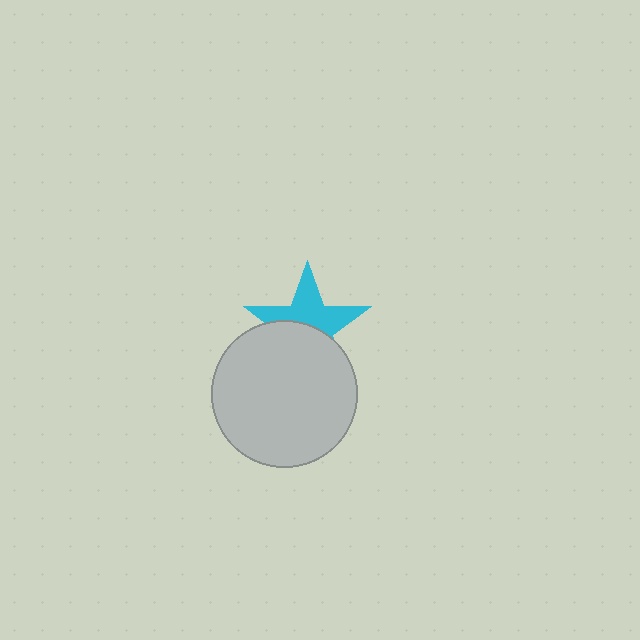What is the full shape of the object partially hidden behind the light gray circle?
The partially hidden object is a cyan star.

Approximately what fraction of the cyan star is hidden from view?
Roughly 48% of the cyan star is hidden behind the light gray circle.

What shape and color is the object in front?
The object in front is a light gray circle.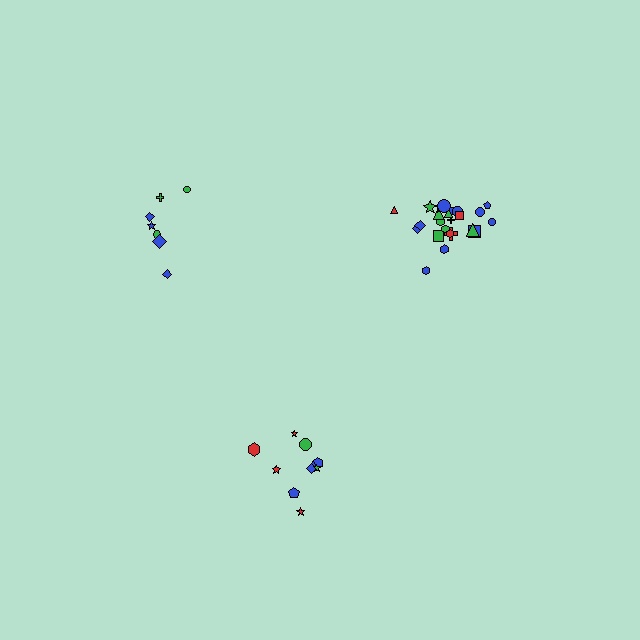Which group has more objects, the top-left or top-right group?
The top-right group.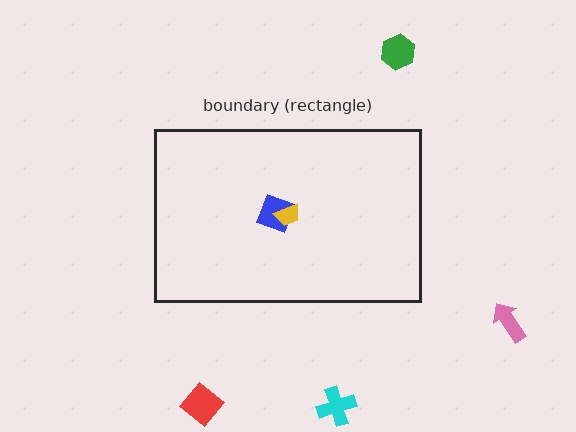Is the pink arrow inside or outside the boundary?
Outside.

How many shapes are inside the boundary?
2 inside, 4 outside.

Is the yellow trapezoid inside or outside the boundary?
Inside.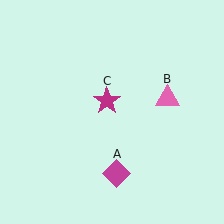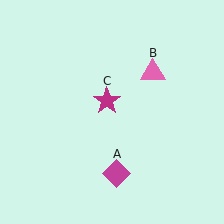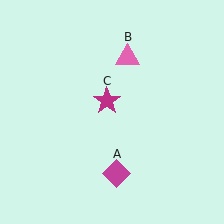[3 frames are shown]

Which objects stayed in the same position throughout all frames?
Magenta diamond (object A) and magenta star (object C) remained stationary.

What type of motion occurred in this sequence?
The pink triangle (object B) rotated counterclockwise around the center of the scene.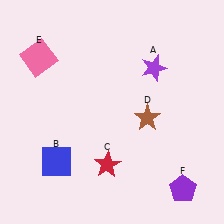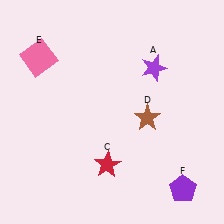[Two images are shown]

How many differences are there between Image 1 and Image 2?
There is 1 difference between the two images.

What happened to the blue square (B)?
The blue square (B) was removed in Image 2. It was in the bottom-left area of Image 1.